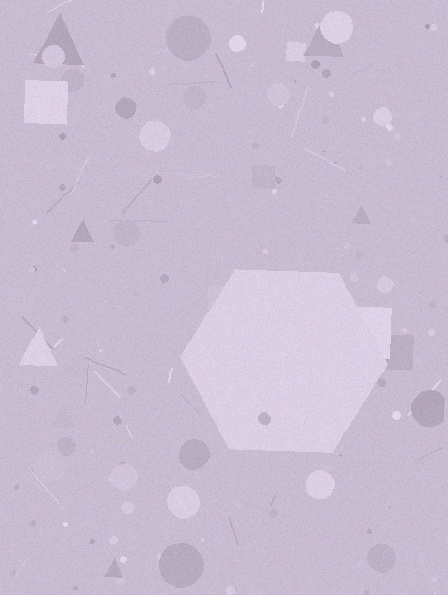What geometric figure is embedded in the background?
A hexagon is embedded in the background.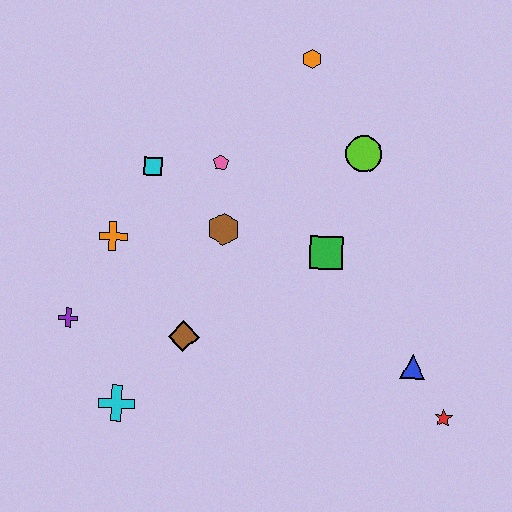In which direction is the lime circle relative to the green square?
The lime circle is above the green square.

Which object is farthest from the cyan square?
The red star is farthest from the cyan square.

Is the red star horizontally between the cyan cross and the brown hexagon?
No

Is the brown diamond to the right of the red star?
No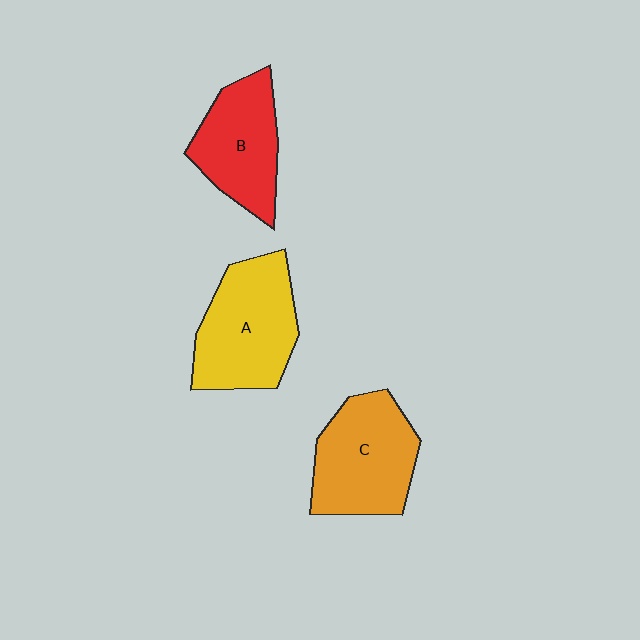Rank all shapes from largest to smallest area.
From largest to smallest: A (yellow), C (orange), B (red).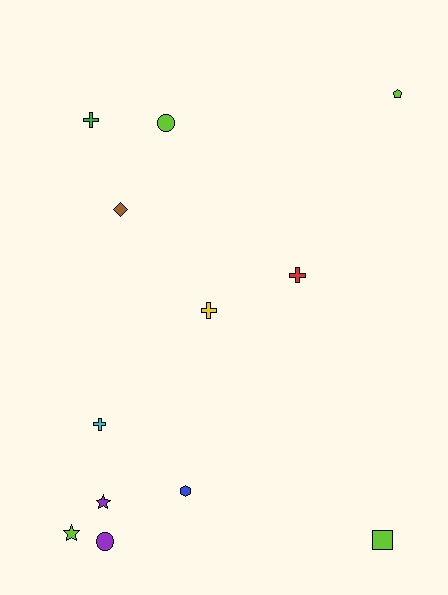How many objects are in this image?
There are 12 objects.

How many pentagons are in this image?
There is 1 pentagon.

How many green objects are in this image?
There is 1 green object.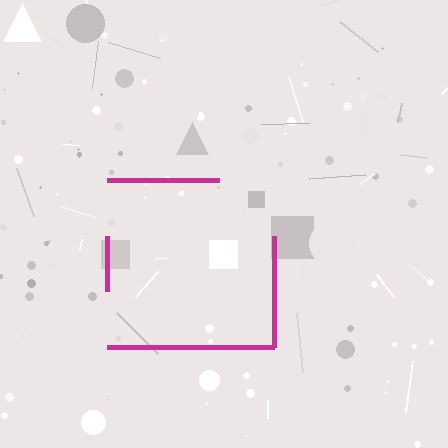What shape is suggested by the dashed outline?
The dashed outline suggests a square.